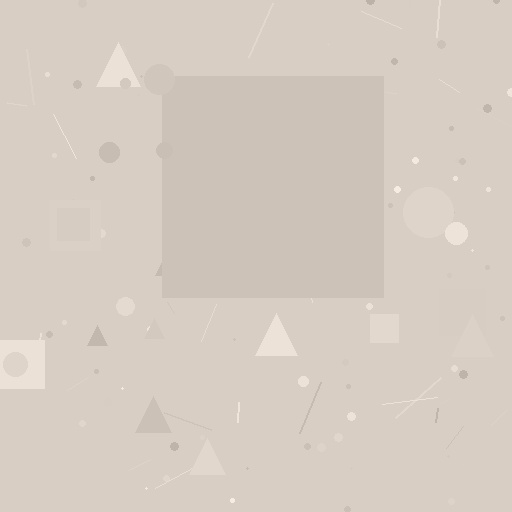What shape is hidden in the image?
A square is hidden in the image.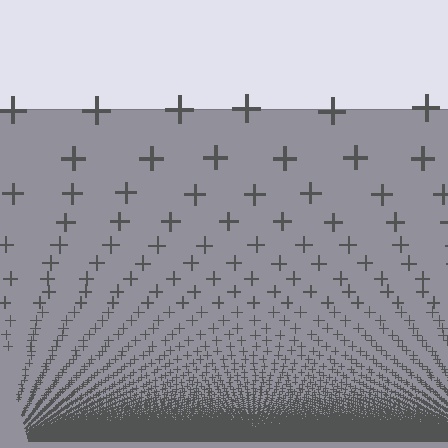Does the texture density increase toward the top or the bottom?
Density increases toward the bottom.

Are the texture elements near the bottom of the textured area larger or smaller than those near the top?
Smaller. The gradient is inverted — elements near the bottom are smaller and denser.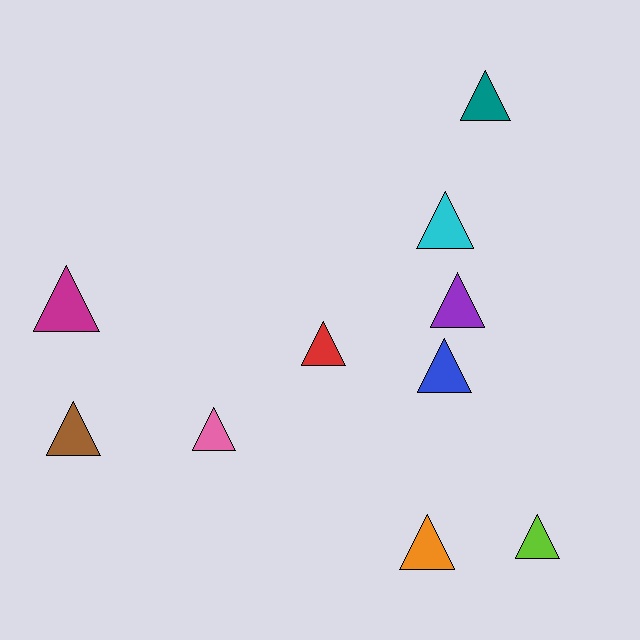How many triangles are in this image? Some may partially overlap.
There are 10 triangles.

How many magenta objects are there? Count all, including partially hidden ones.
There is 1 magenta object.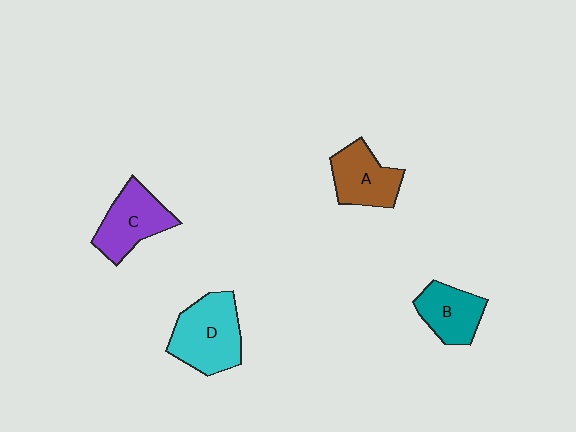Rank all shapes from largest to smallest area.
From largest to smallest: D (cyan), C (purple), A (brown), B (teal).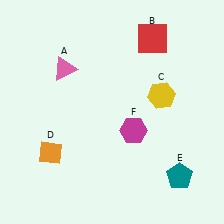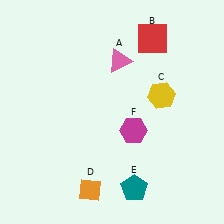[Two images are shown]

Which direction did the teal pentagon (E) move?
The teal pentagon (E) moved left.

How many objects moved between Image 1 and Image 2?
3 objects moved between the two images.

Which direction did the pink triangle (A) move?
The pink triangle (A) moved right.